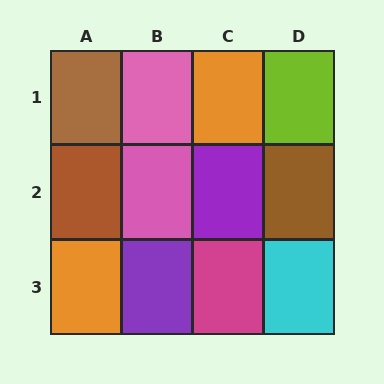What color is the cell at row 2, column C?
Purple.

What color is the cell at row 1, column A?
Brown.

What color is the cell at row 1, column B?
Pink.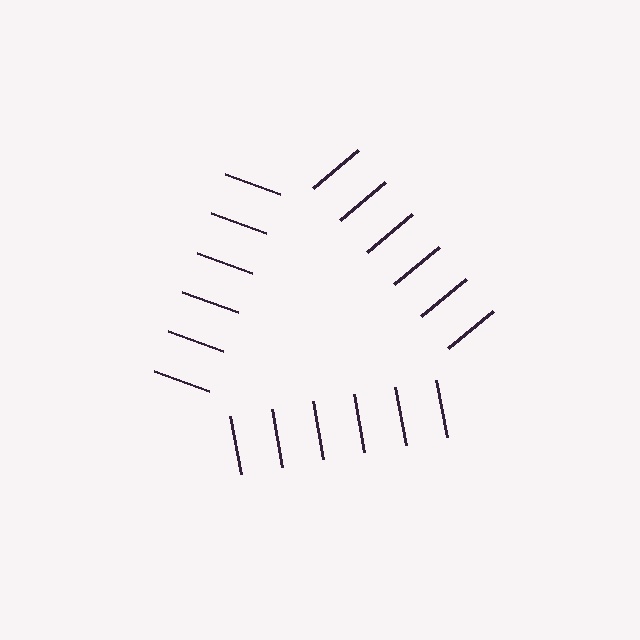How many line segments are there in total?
18 — 6 along each of the 3 edges.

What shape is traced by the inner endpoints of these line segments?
An illusory triangle — the line segments terminate on its edges but no continuous stroke is drawn.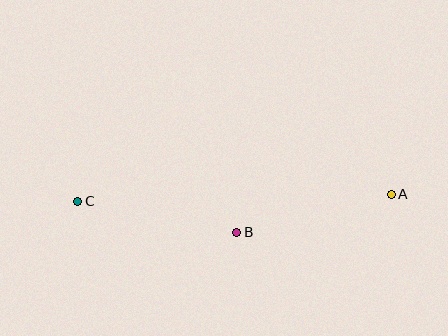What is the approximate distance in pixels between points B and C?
The distance between B and C is approximately 162 pixels.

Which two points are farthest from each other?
Points A and C are farthest from each other.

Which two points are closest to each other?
Points A and B are closest to each other.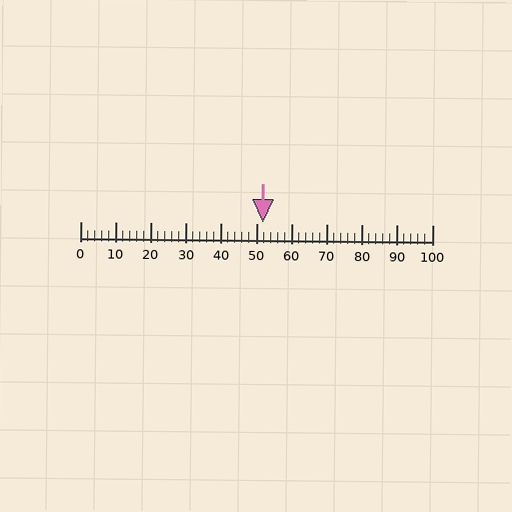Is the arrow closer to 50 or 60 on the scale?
The arrow is closer to 50.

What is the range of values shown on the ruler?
The ruler shows values from 0 to 100.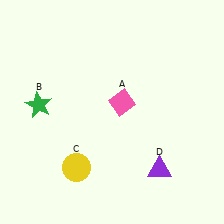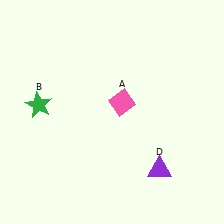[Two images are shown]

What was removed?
The yellow circle (C) was removed in Image 2.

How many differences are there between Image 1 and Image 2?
There is 1 difference between the two images.